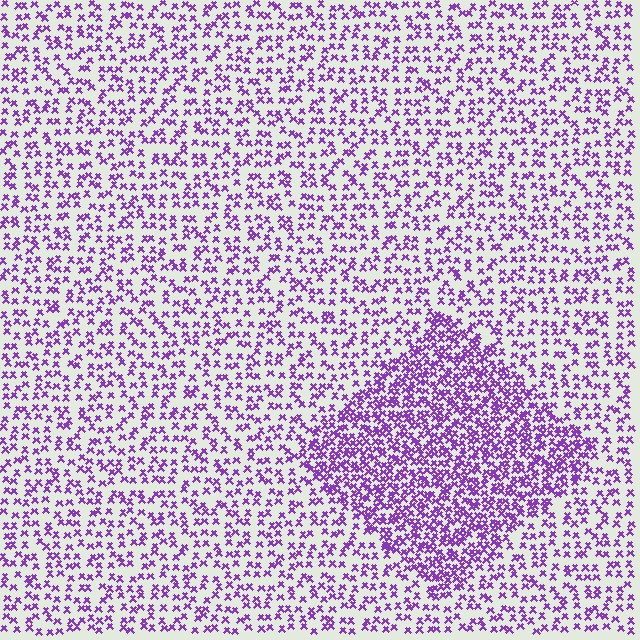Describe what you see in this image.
The image contains small purple elements arranged at two different densities. A diamond-shaped region is visible where the elements are more densely packed than the surrounding area.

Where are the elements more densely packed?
The elements are more densely packed inside the diamond boundary.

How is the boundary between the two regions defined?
The boundary is defined by a change in element density (approximately 2.1x ratio). All elements are the same color, size, and shape.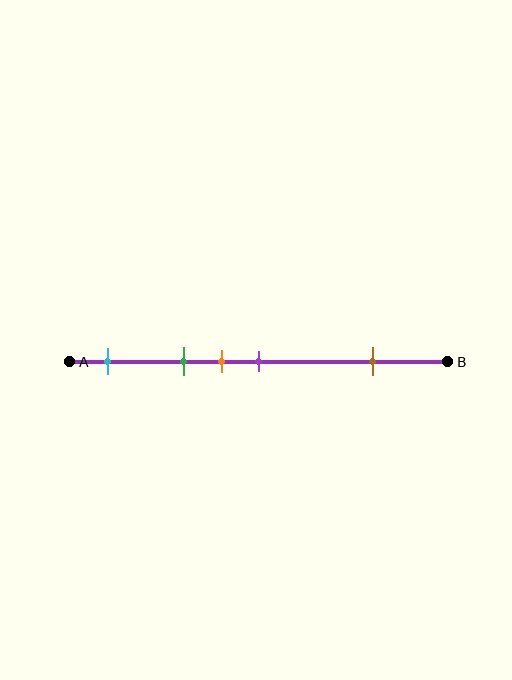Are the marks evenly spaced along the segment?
No, the marks are not evenly spaced.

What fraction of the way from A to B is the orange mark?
The orange mark is approximately 40% (0.4) of the way from A to B.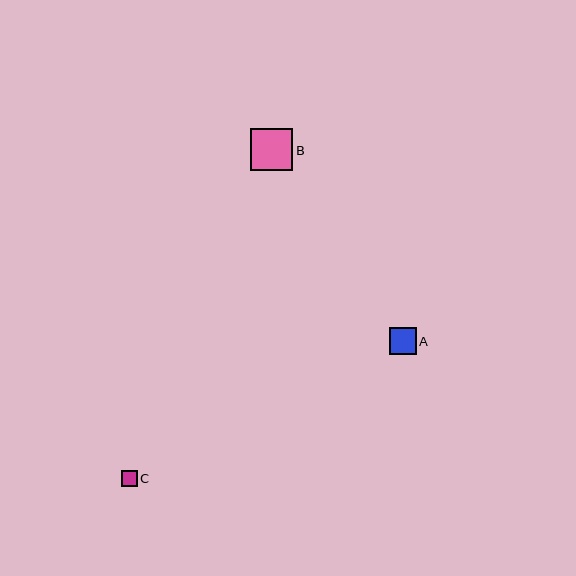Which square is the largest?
Square B is the largest with a size of approximately 42 pixels.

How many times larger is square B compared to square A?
Square B is approximately 1.6 times the size of square A.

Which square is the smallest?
Square C is the smallest with a size of approximately 16 pixels.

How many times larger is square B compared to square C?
Square B is approximately 2.6 times the size of square C.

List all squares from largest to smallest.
From largest to smallest: B, A, C.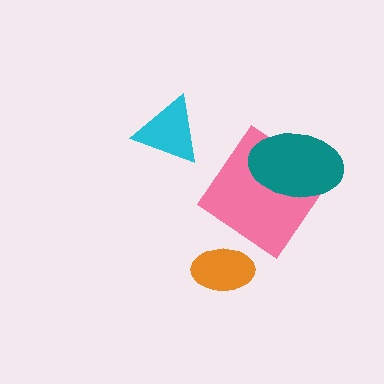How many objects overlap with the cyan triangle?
0 objects overlap with the cyan triangle.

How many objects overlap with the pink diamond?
1 object overlaps with the pink diamond.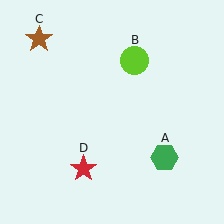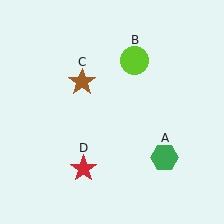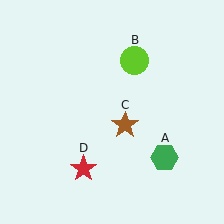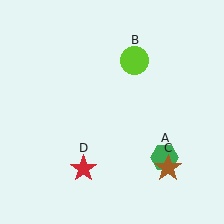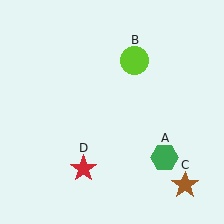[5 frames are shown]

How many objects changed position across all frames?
1 object changed position: brown star (object C).